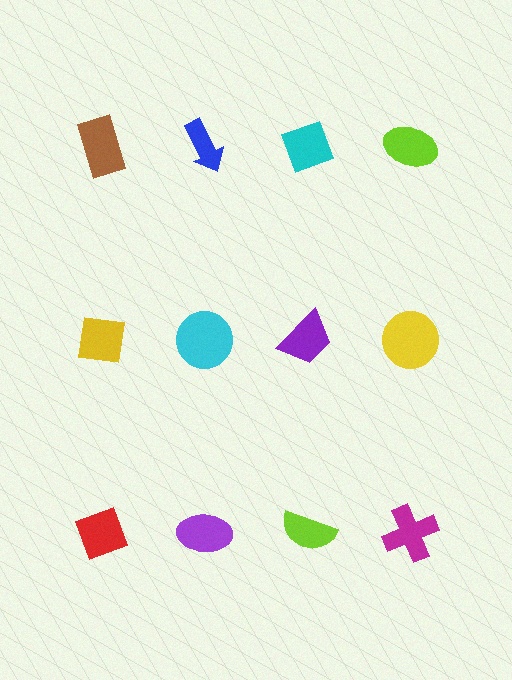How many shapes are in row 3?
4 shapes.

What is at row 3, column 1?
A red diamond.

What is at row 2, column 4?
A yellow circle.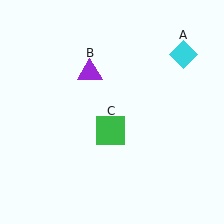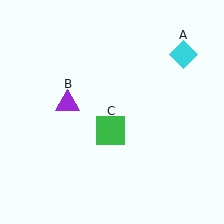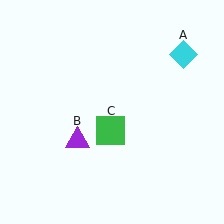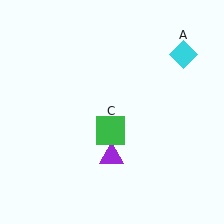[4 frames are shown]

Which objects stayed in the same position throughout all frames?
Cyan diamond (object A) and green square (object C) remained stationary.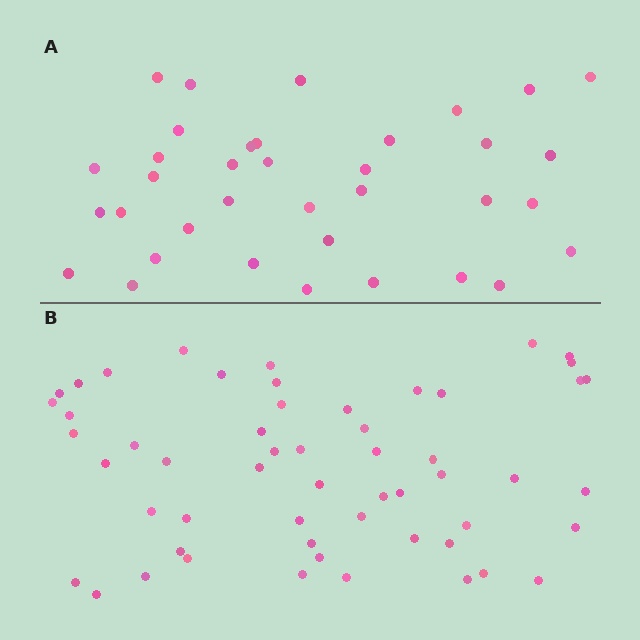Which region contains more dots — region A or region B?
Region B (the bottom region) has more dots.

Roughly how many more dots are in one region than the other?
Region B has approximately 20 more dots than region A.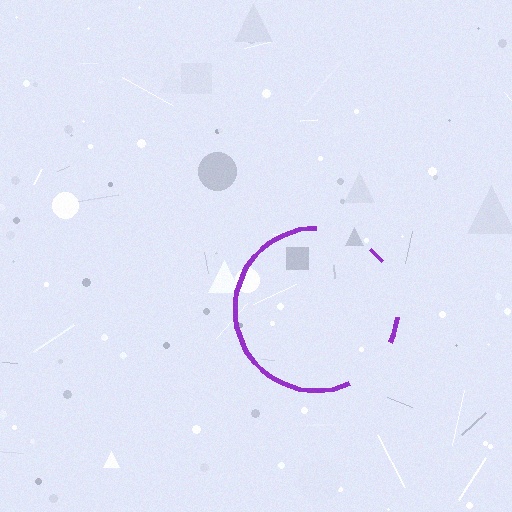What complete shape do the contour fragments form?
The contour fragments form a circle.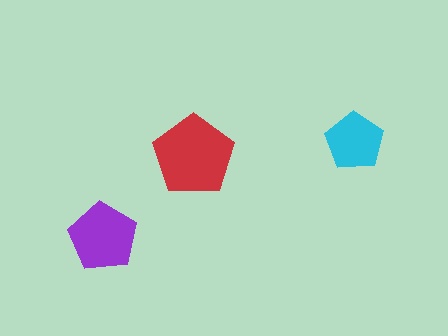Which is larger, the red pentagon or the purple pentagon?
The red one.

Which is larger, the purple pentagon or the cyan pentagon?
The purple one.